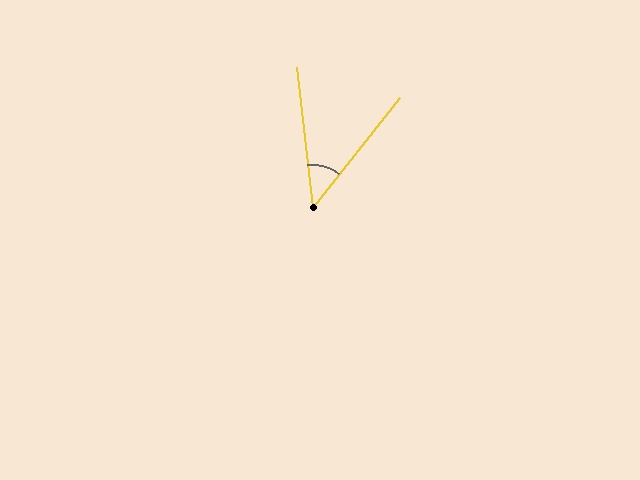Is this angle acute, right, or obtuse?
It is acute.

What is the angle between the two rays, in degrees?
Approximately 45 degrees.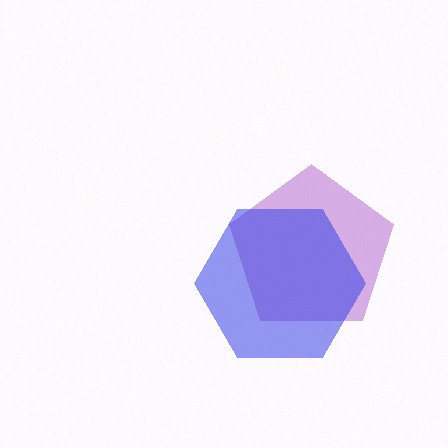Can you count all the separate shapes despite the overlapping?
Yes, there are 2 separate shapes.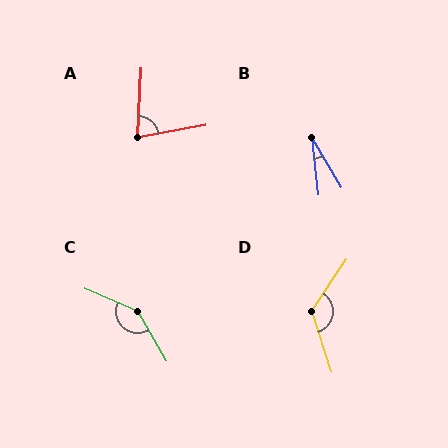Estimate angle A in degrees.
Approximately 77 degrees.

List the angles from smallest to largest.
B (25°), A (77°), D (128°), C (144°).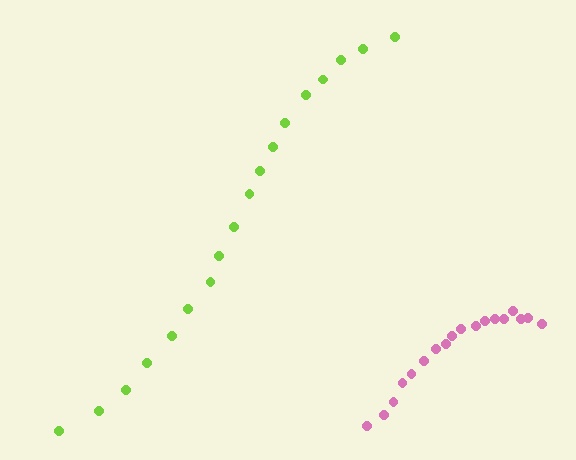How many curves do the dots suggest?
There are 2 distinct paths.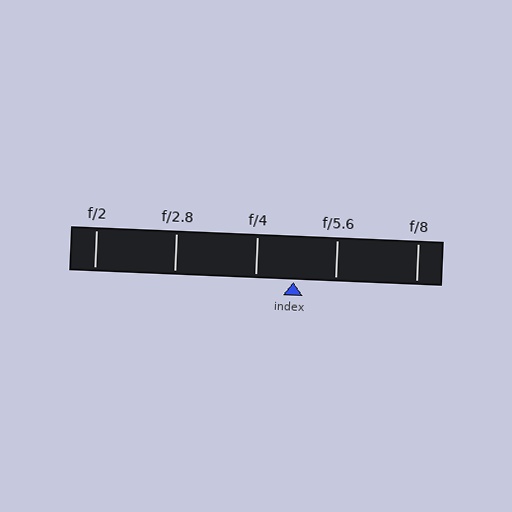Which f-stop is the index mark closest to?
The index mark is closest to f/4.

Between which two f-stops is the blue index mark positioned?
The index mark is between f/4 and f/5.6.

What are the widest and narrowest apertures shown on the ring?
The widest aperture shown is f/2 and the narrowest is f/8.